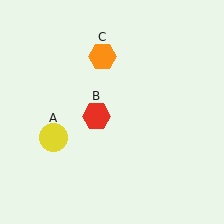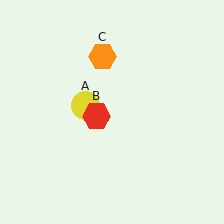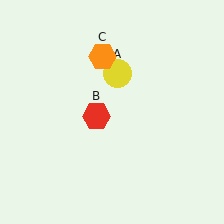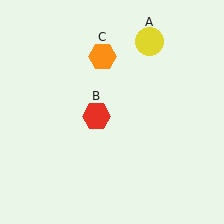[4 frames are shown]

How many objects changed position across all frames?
1 object changed position: yellow circle (object A).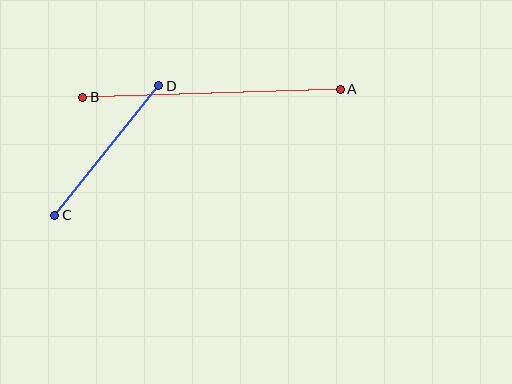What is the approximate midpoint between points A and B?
The midpoint is at approximately (211, 93) pixels.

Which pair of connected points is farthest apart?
Points A and B are farthest apart.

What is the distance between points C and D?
The distance is approximately 166 pixels.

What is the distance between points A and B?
The distance is approximately 257 pixels.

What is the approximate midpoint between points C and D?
The midpoint is at approximately (107, 150) pixels.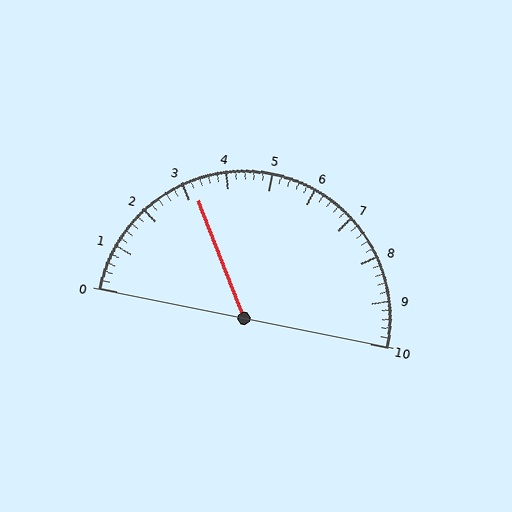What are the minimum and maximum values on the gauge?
The gauge ranges from 0 to 10.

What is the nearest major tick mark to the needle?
The nearest major tick mark is 3.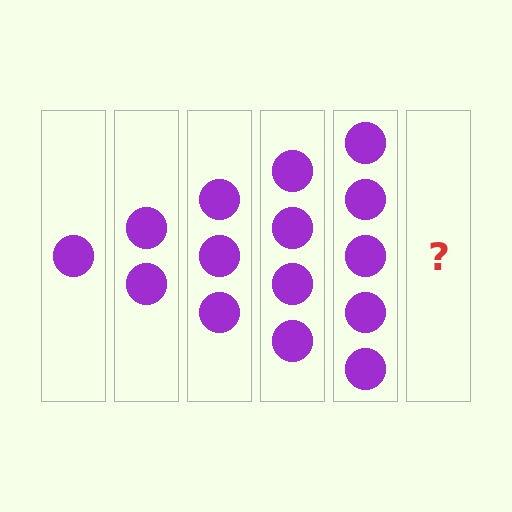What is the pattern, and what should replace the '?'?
The pattern is that each step adds one more circle. The '?' should be 6 circles.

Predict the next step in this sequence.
The next step is 6 circles.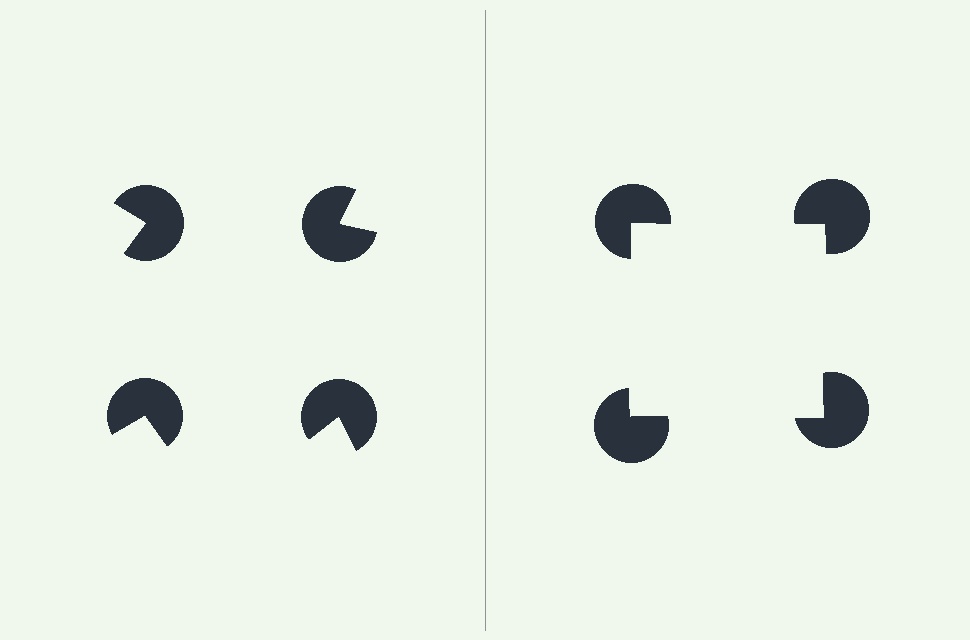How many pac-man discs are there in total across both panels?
8 — 4 on each side.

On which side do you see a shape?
An illusory square appears on the right side. On the left side the wedge cuts are rotated, so no coherent shape forms.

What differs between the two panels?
The pac-man discs are positioned identically on both sides; only the wedge orientations differ. On the right they align to a square; on the left they are misaligned.